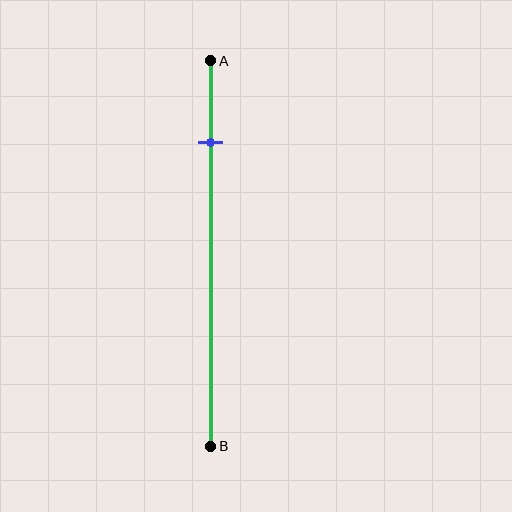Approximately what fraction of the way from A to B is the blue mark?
The blue mark is approximately 20% of the way from A to B.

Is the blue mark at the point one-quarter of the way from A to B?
No, the mark is at about 20% from A, not at the 25% one-quarter point.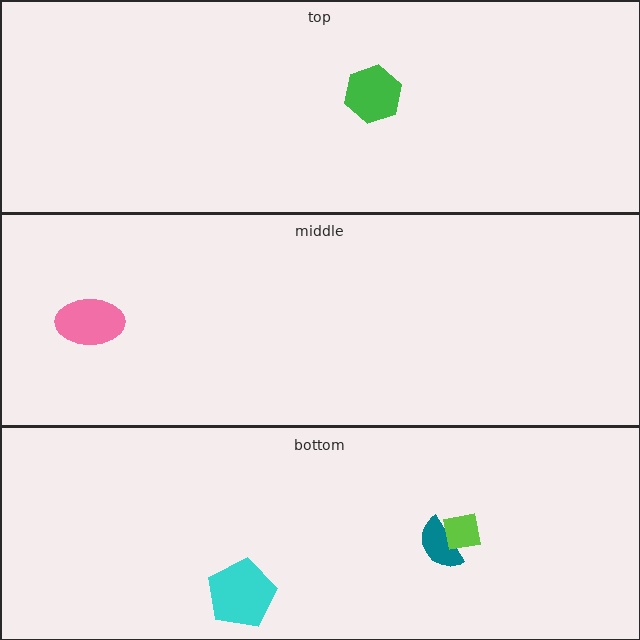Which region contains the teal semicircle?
The bottom region.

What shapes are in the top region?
The green hexagon.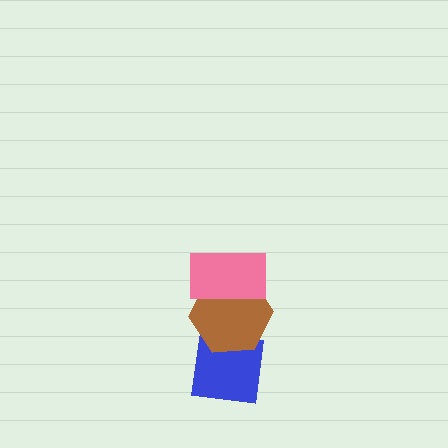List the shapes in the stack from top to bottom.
From top to bottom: the pink rectangle, the brown hexagon, the blue square.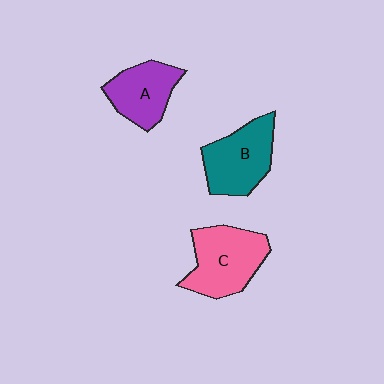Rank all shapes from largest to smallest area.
From largest to smallest: C (pink), B (teal), A (purple).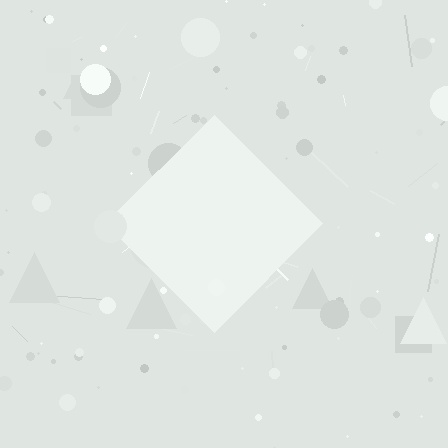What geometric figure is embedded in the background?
A diamond is embedded in the background.